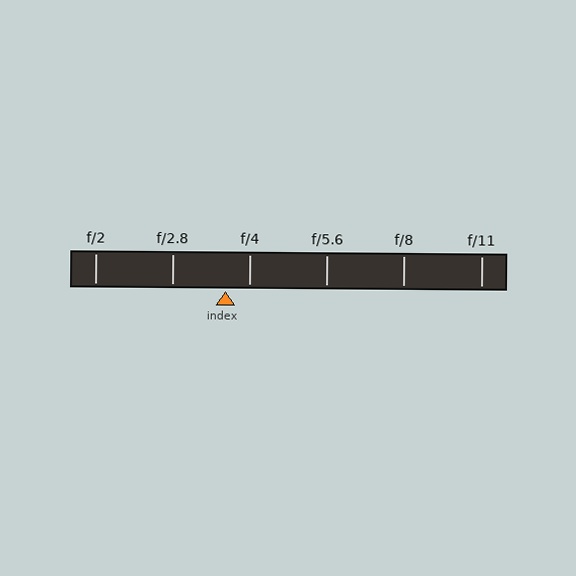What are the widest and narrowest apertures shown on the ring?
The widest aperture shown is f/2 and the narrowest is f/11.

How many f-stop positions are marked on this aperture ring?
There are 6 f-stop positions marked.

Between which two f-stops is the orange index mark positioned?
The index mark is between f/2.8 and f/4.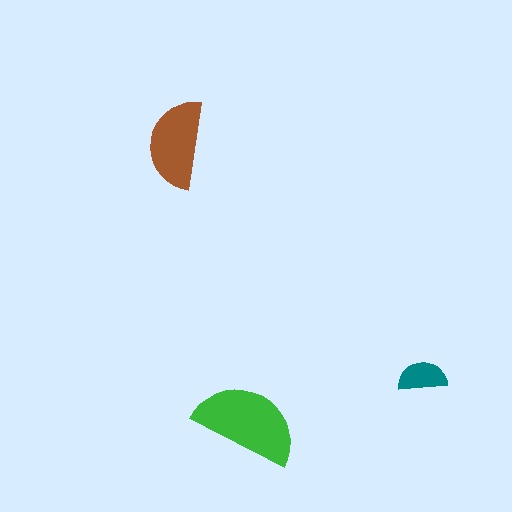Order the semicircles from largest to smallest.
the green one, the brown one, the teal one.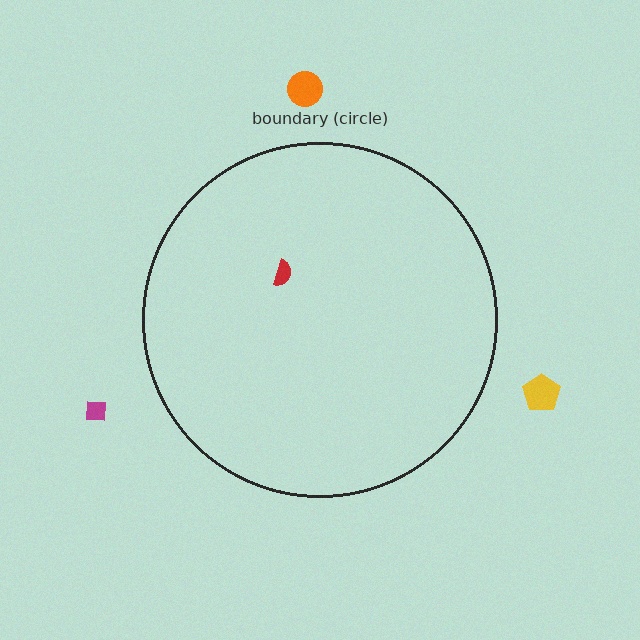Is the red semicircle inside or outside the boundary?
Inside.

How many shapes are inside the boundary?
1 inside, 3 outside.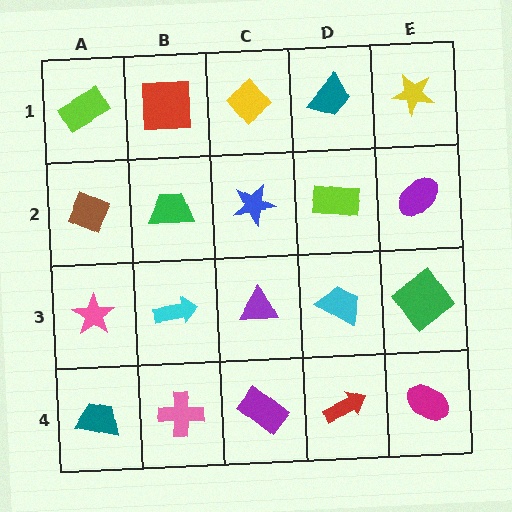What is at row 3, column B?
A cyan arrow.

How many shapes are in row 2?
5 shapes.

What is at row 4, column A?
A teal trapezoid.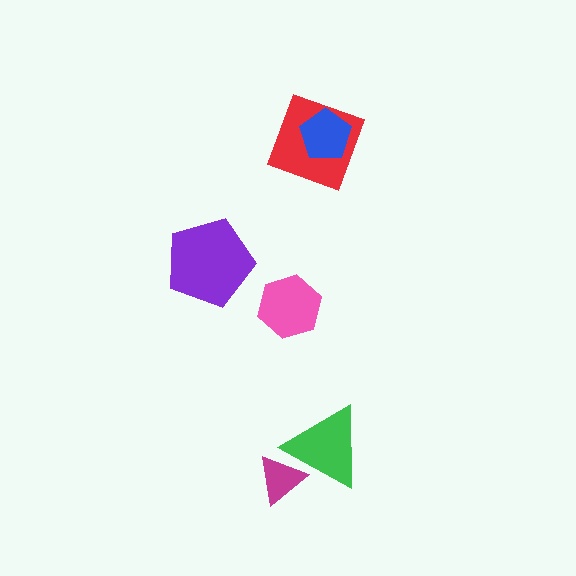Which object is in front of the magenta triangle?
The green triangle is in front of the magenta triangle.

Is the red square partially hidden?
Yes, it is partially covered by another shape.